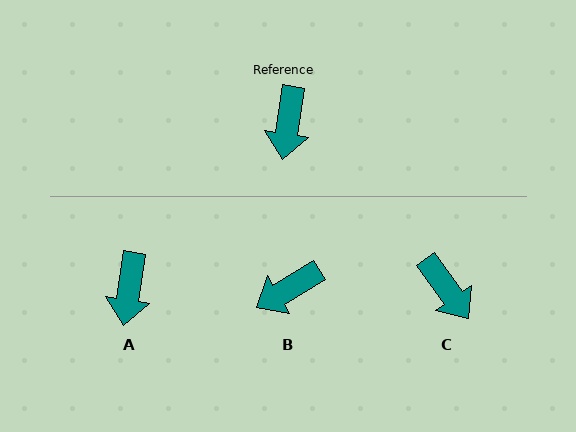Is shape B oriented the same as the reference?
No, it is off by about 50 degrees.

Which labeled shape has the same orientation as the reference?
A.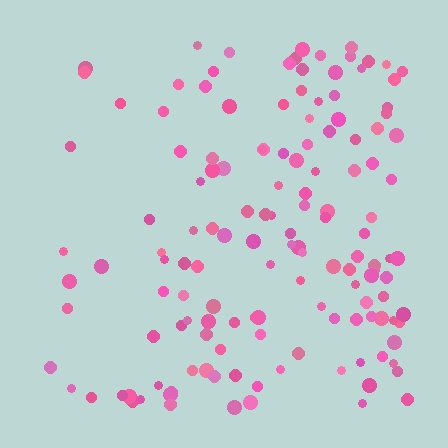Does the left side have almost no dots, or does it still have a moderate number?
Still a moderate number, just noticeably fewer than the right.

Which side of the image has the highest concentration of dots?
The right.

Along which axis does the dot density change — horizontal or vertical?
Horizontal.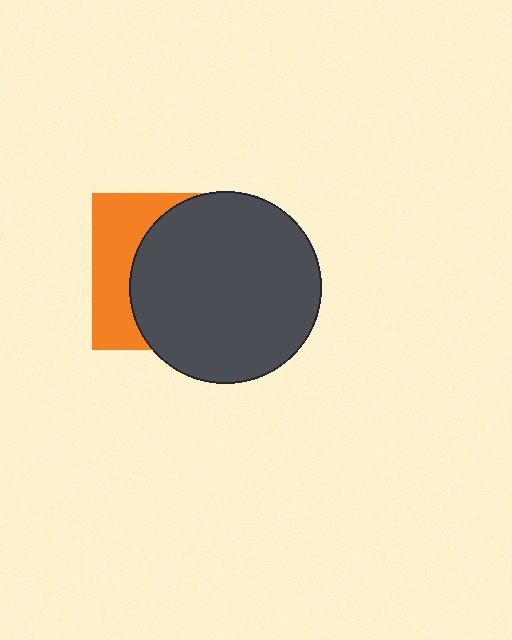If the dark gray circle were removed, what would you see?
You would see the complete orange square.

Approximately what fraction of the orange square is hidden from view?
Roughly 67% of the orange square is hidden behind the dark gray circle.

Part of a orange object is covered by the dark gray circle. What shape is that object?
It is a square.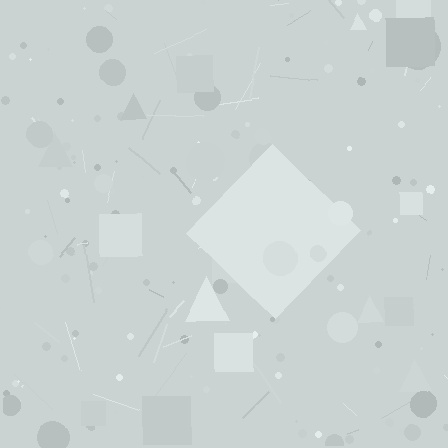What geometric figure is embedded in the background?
A diamond is embedded in the background.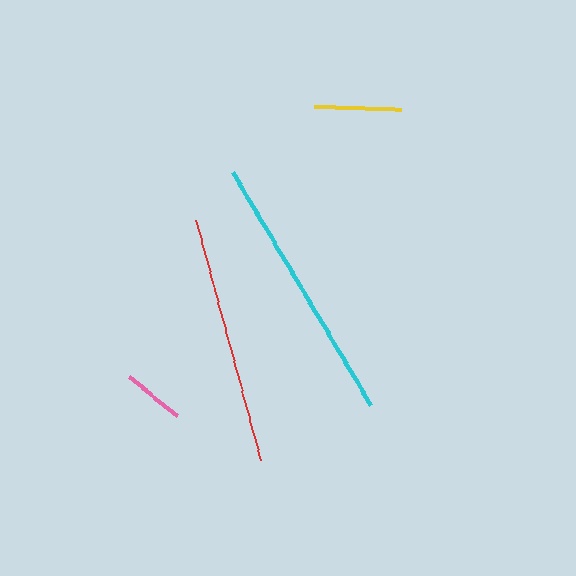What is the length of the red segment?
The red segment is approximately 249 pixels long.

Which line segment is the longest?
The cyan line is the longest at approximately 270 pixels.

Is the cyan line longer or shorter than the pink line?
The cyan line is longer than the pink line.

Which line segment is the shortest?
The pink line is the shortest at approximately 62 pixels.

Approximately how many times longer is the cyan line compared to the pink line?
The cyan line is approximately 4.3 times the length of the pink line.